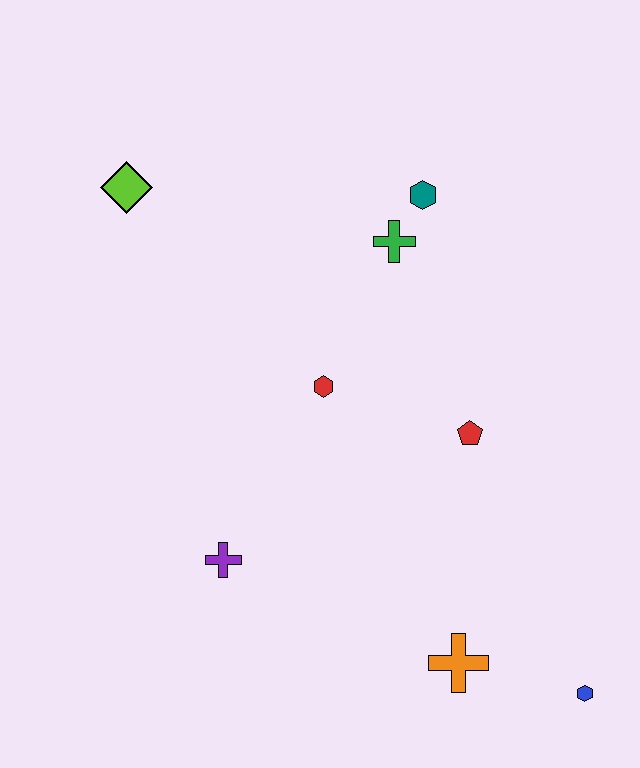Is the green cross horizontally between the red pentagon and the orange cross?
No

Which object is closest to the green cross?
The teal hexagon is closest to the green cross.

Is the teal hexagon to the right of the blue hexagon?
No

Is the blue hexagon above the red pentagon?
No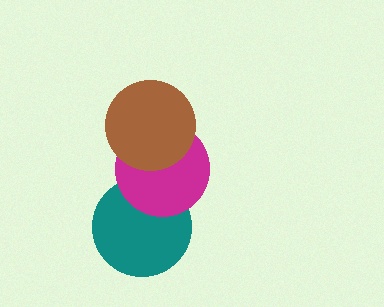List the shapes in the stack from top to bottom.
From top to bottom: the brown circle, the magenta circle, the teal circle.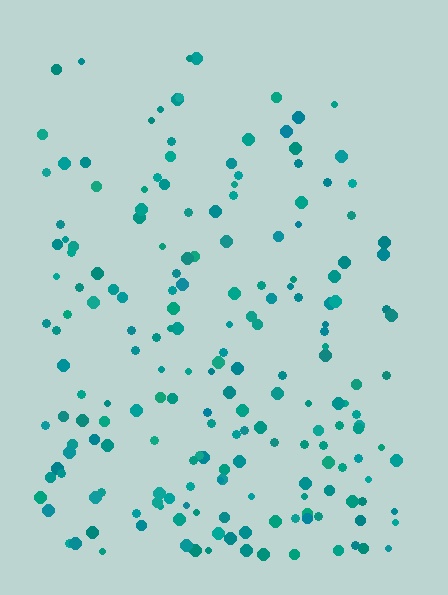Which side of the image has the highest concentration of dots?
The bottom.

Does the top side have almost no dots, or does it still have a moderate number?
Still a moderate number, just noticeably fewer than the bottom.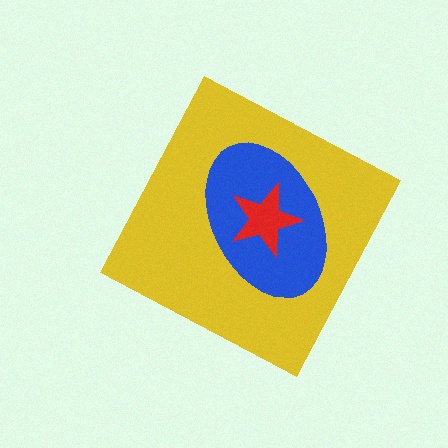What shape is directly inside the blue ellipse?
The red star.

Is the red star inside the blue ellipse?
Yes.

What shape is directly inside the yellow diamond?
The blue ellipse.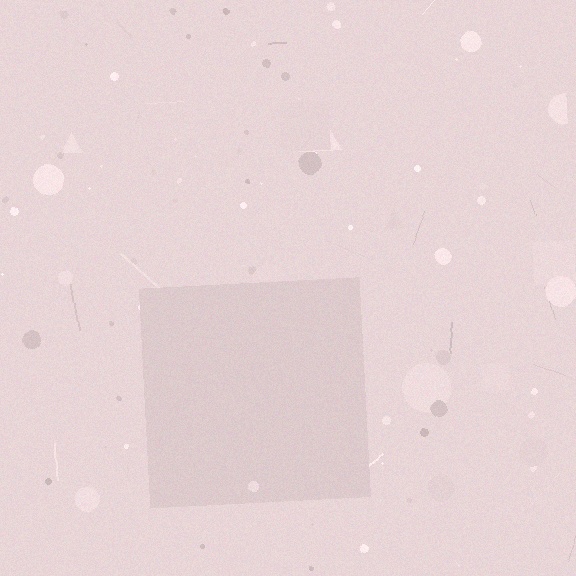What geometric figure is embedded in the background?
A square is embedded in the background.